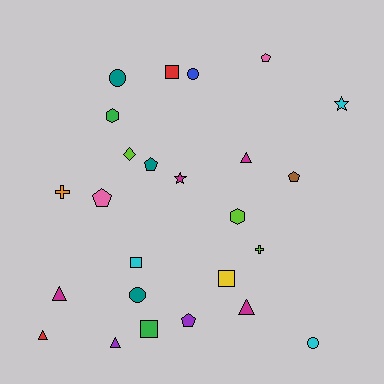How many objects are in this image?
There are 25 objects.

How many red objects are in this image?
There are 2 red objects.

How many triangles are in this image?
There are 5 triangles.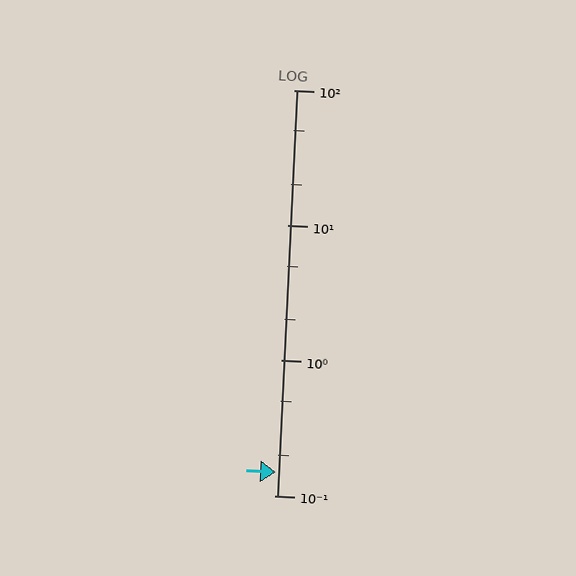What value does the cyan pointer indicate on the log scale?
The pointer indicates approximately 0.15.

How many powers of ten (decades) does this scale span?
The scale spans 3 decades, from 0.1 to 100.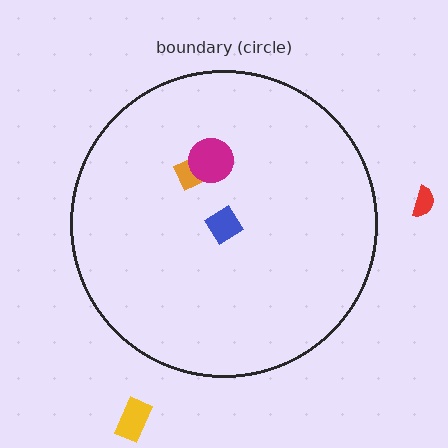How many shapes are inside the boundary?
3 inside, 2 outside.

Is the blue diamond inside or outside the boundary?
Inside.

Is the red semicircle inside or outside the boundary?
Outside.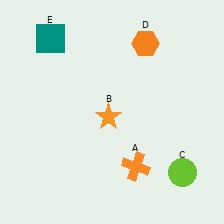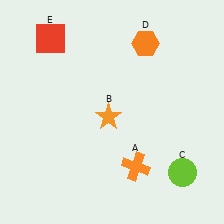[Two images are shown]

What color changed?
The square (E) changed from teal in Image 1 to red in Image 2.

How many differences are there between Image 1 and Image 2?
There is 1 difference between the two images.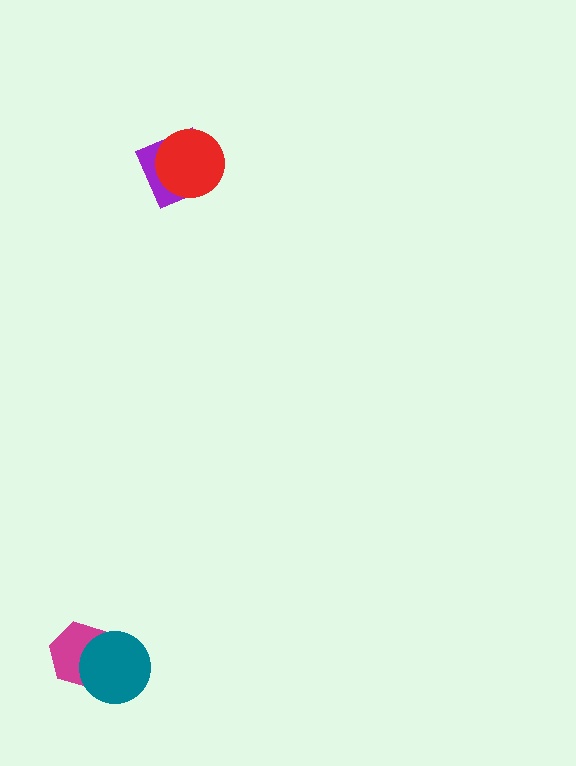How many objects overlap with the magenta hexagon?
1 object overlaps with the magenta hexagon.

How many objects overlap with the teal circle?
1 object overlaps with the teal circle.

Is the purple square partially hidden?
Yes, it is partially covered by another shape.